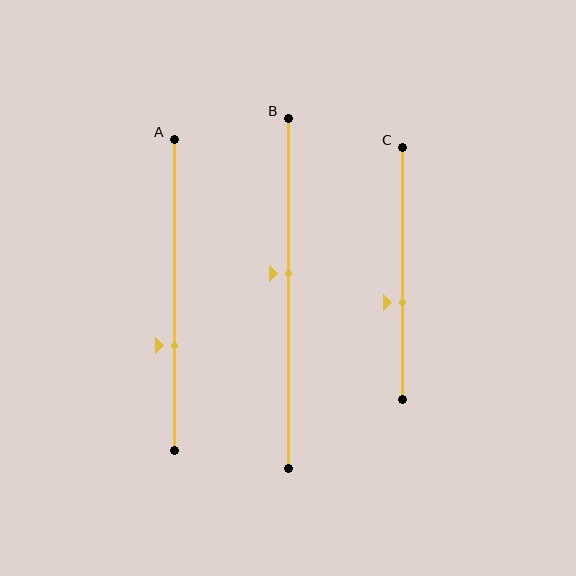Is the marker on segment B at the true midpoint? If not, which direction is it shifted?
No, the marker on segment B is shifted upward by about 6% of the segment length.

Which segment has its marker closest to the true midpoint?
Segment B has its marker closest to the true midpoint.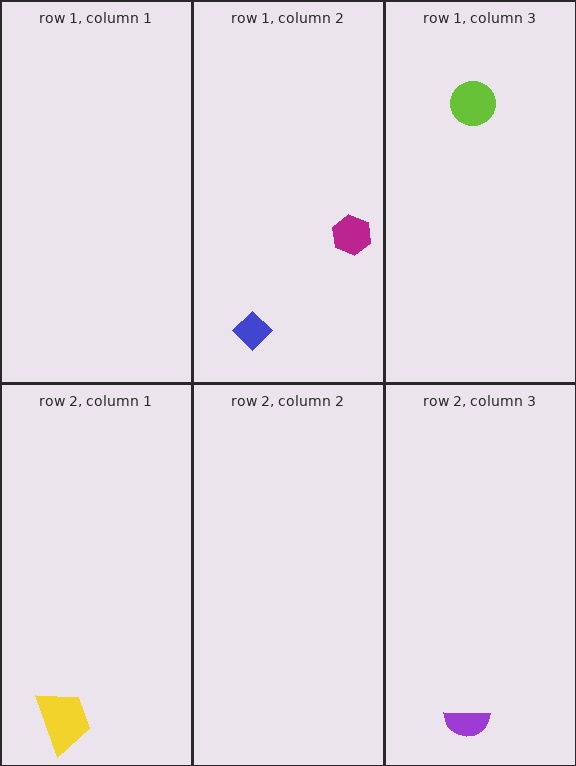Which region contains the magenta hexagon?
The row 1, column 2 region.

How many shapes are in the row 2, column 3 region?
1.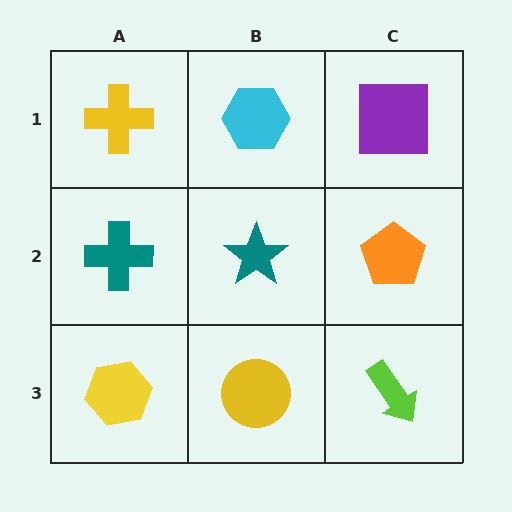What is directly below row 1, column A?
A teal cross.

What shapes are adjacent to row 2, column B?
A cyan hexagon (row 1, column B), a yellow circle (row 3, column B), a teal cross (row 2, column A), an orange pentagon (row 2, column C).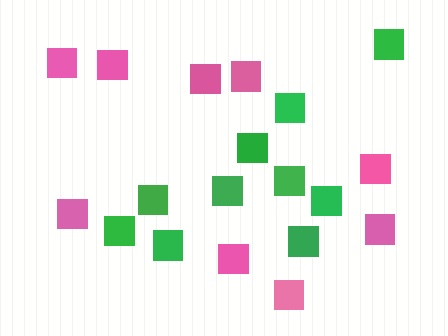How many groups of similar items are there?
There are 2 groups: one group of pink squares (9) and one group of green squares (10).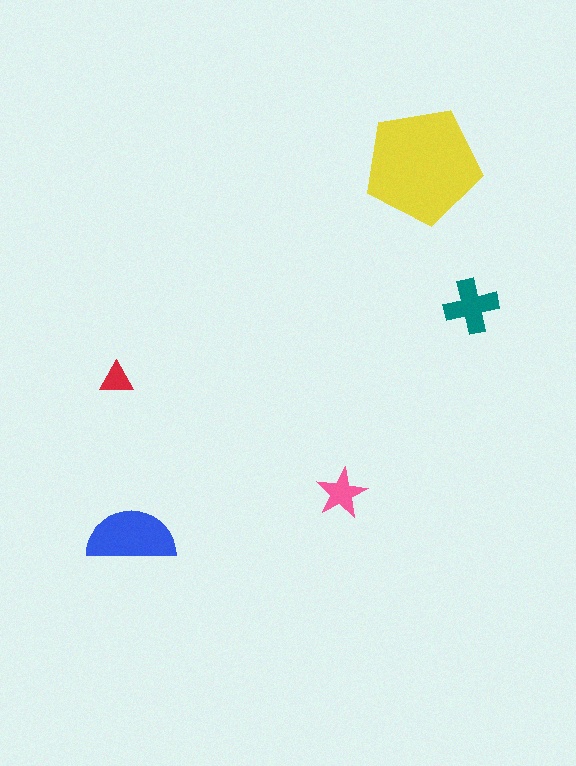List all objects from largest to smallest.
The yellow pentagon, the blue semicircle, the teal cross, the pink star, the red triangle.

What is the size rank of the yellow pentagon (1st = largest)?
1st.